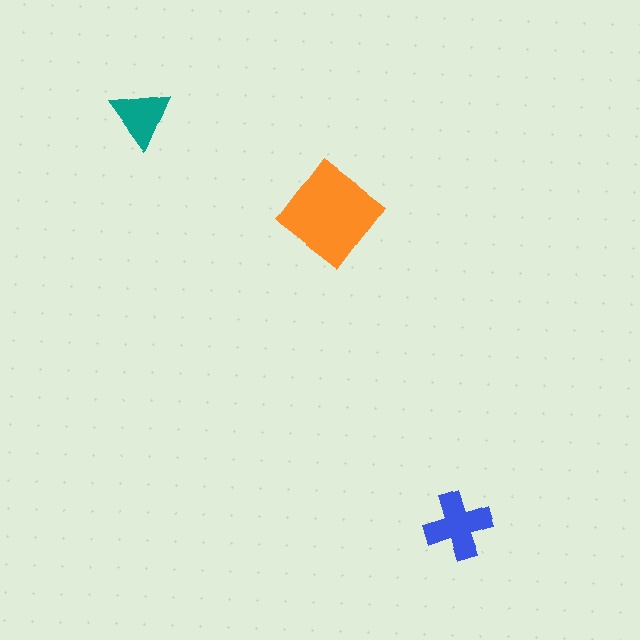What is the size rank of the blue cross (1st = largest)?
2nd.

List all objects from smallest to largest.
The teal triangle, the blue cross, the orange diamond.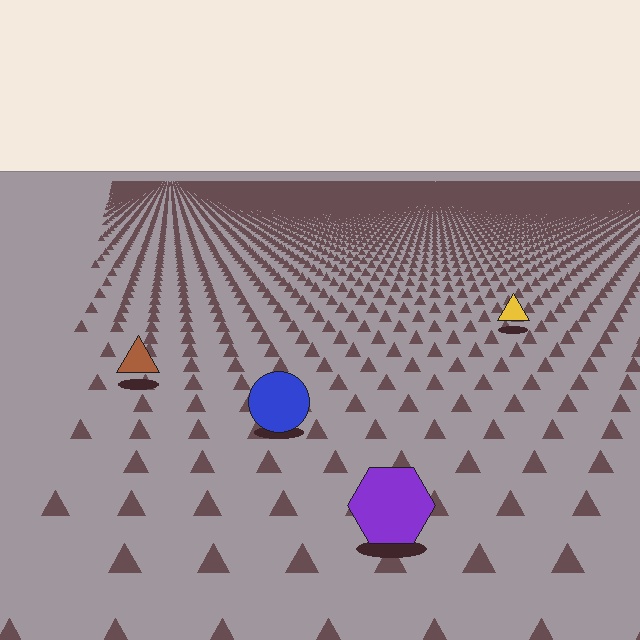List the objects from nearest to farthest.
From nearest to farthest: the purple hexagon, the blue circle, the brown triangle, the yellow triangle.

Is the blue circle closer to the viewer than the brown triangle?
Yes. The blue circle is closer — you can tell from the texture gradient: the ground texture is coarser near it.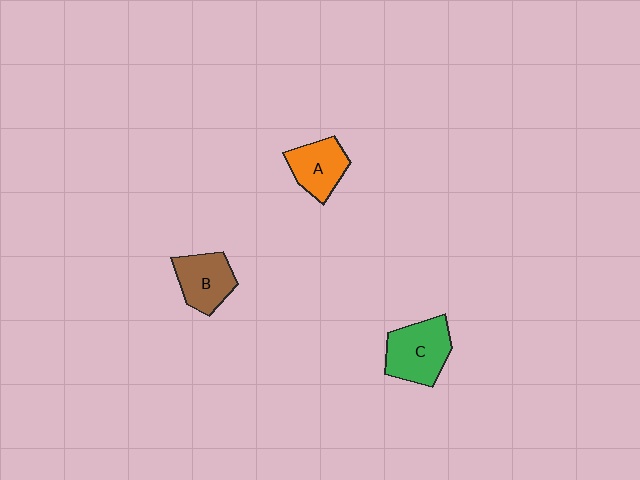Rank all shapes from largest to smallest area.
From largest to smallest: C (green), B (brown), A (orange).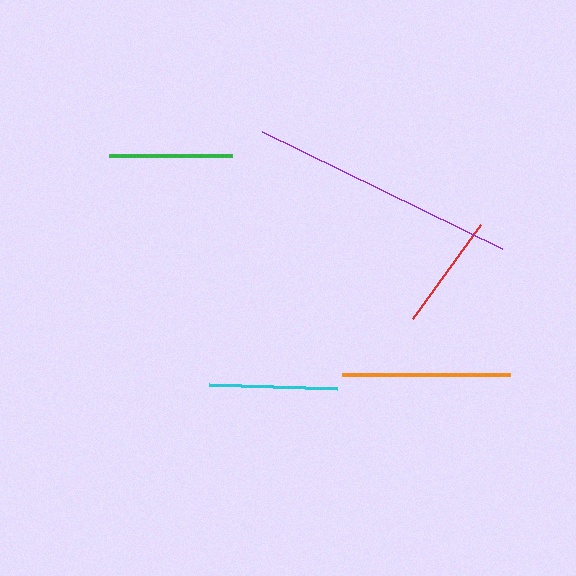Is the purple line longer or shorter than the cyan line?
The purple line is longer than the cyan line.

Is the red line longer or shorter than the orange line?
The orange line is longer than the red line.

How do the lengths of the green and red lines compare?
The green and red lines are approximately the same length.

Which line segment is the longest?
The purple line is the longest at approximately 267 pixels.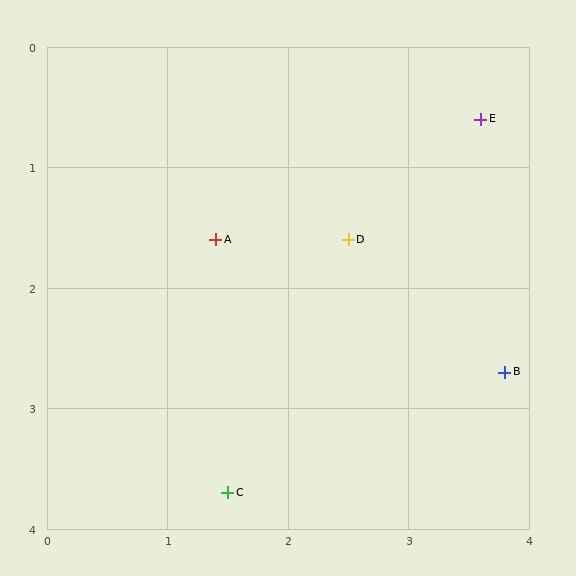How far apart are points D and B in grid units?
Points D and B are about 1.7 grid units apart.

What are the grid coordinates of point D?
Point D is at approximately (2.5, 1.6).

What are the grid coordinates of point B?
Point B is at approximately (3.8, 2.7).